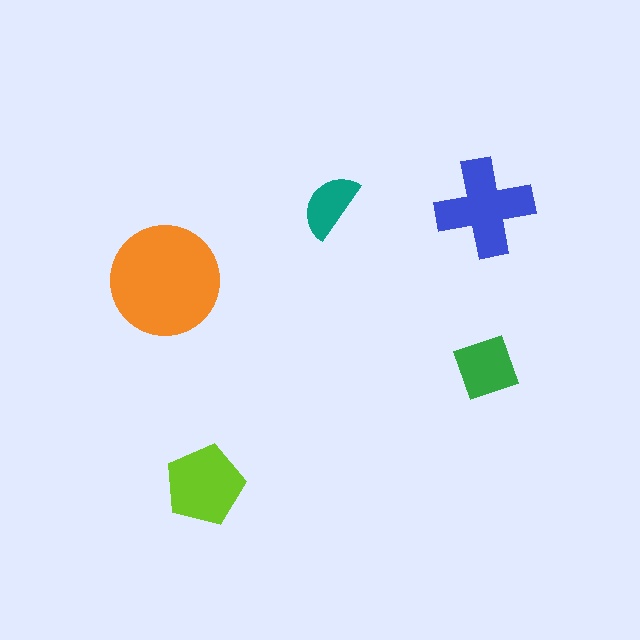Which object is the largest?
The orange circle.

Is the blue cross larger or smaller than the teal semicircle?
Larger.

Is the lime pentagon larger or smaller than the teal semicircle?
Larger.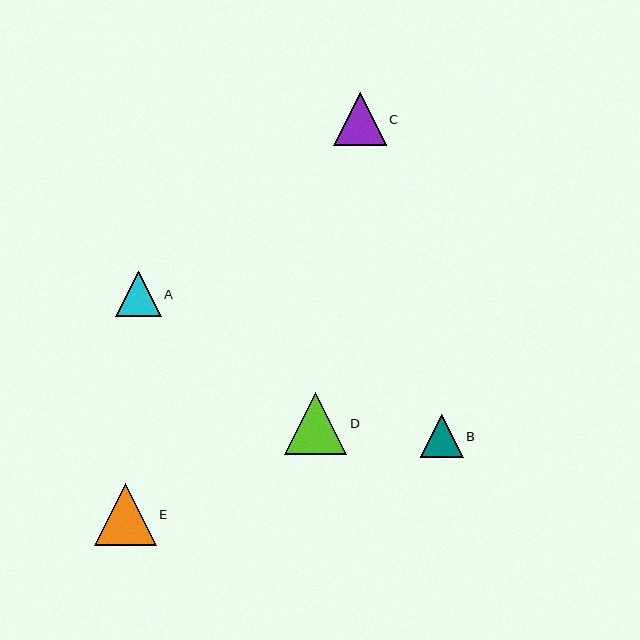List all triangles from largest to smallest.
From largest to smallest: D, E, C, A, B.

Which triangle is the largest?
Triangle D is the largest with a size of approximately 62 pixels.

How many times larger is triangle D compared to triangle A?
Triangle D is approximately 1.4 times the size of triangle A.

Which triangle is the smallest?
Triangle B is the smallest with a size of approximately 43 pixels.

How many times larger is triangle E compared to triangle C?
Triangle E is approximately 1.2 times the size of triangle C.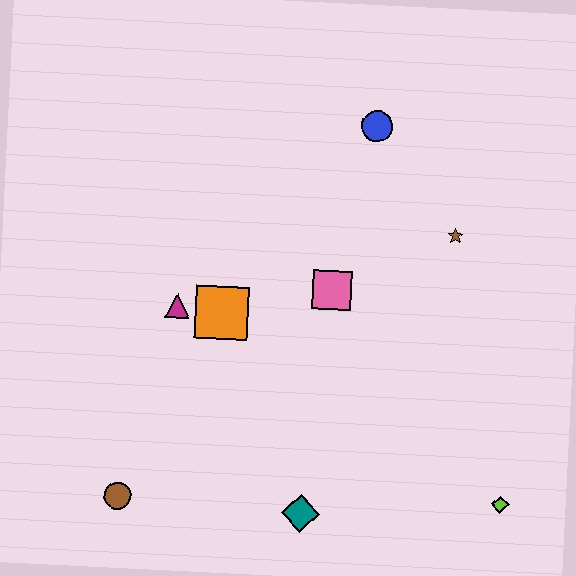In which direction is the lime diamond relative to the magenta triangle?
The lime diamond is to the right of the magenta triangle.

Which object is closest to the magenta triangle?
The orange square is closest to the magenta triangle.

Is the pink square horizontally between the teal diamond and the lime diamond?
Yes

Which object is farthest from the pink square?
The brown circle is farthest from the pink square.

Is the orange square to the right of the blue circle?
No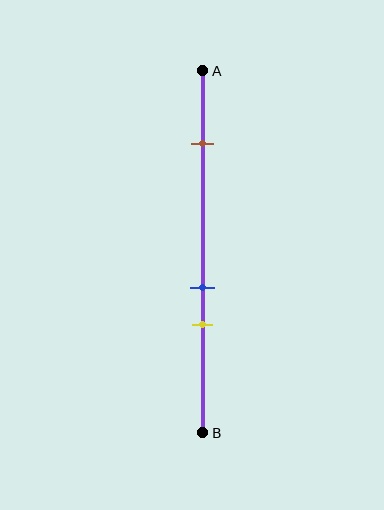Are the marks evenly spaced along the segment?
No, the marks are not evenly spaced.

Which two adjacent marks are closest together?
The blue and yellow marks are the closest adjacent pair.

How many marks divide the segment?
There are 3 marks dividing the segment.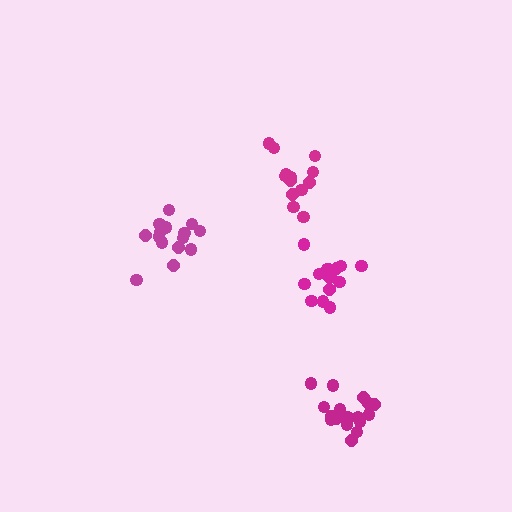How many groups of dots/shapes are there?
There are 4 groups.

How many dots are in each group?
Group 1: 15 dots, Group 2: 19 dots, Group 3: 15 dots, Group 4: 13 dots (62 total).